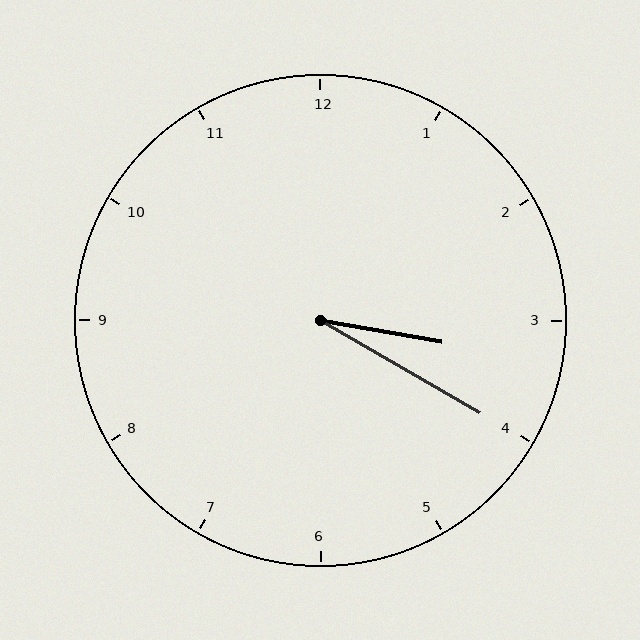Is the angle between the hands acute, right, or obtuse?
It is acute.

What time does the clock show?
3:20.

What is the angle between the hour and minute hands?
Approximately 20 degrees.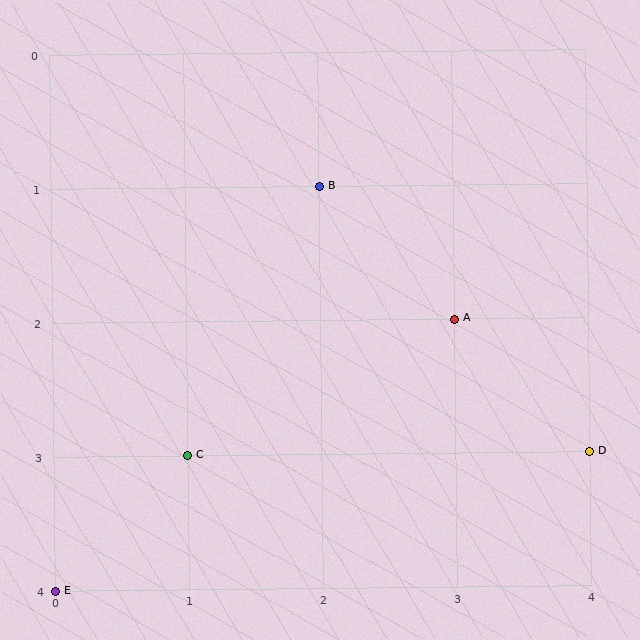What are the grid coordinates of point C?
Point C is at grid coordinates (1, 3).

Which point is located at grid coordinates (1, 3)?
Point C is at (1, 3).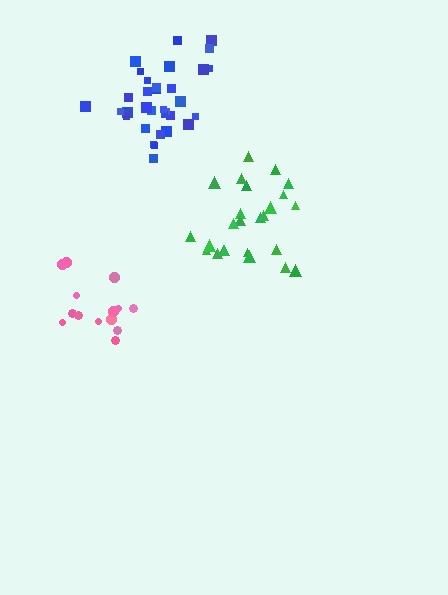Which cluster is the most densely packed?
Blue.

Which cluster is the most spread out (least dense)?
Green.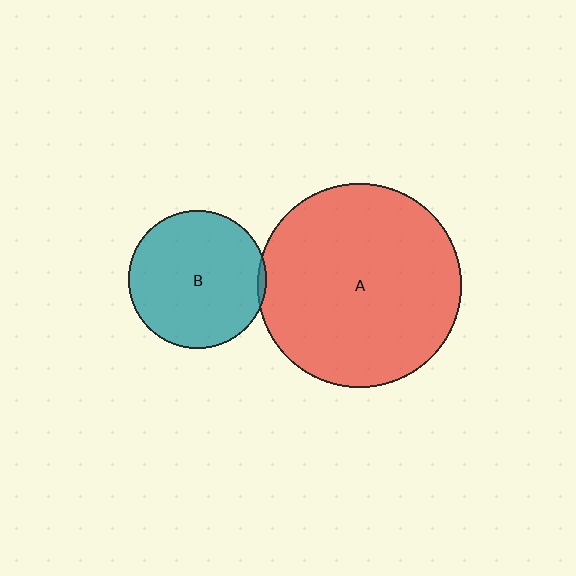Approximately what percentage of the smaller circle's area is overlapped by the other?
Approximately 5%.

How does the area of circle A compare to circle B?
Approximately 2.2 times.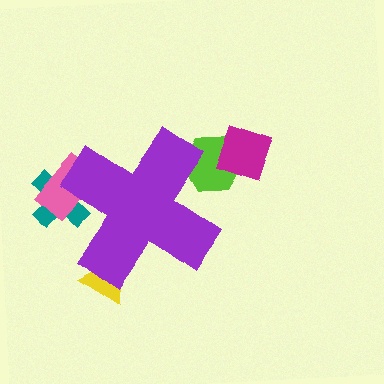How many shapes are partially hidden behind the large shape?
4 shapes are partially hidden.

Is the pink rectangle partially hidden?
Yes, the pink rectangle is partially hidden behind the purple cross.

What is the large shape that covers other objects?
A purple cross.